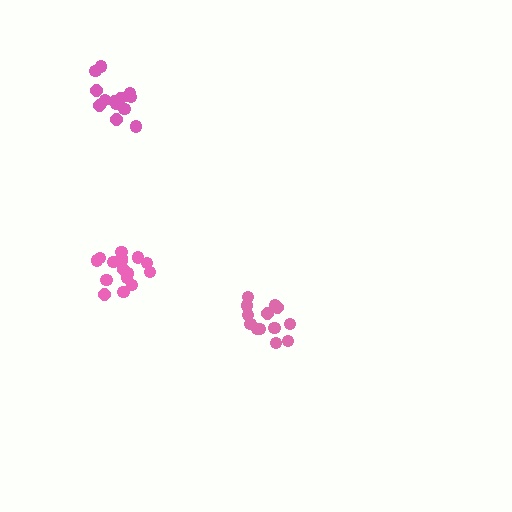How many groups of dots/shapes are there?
There are 3 groups.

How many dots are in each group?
Group 1: 16 dots, Group 2: 13 dots, Group 3: 14 dots (43 total).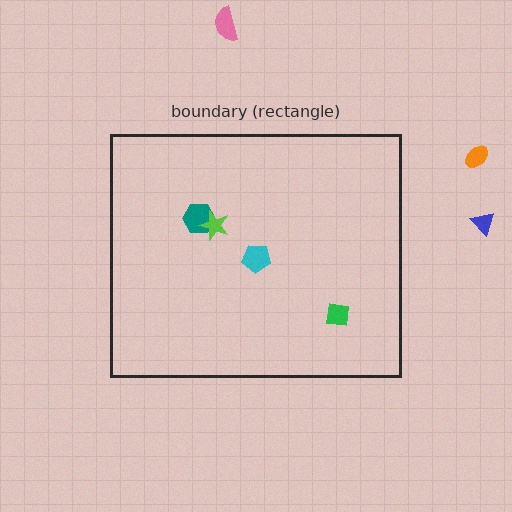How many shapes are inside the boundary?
4 inside, 3 outside.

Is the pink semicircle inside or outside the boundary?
Outside.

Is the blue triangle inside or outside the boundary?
Outside.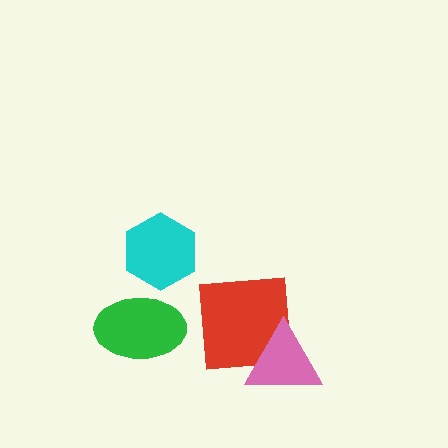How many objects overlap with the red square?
1 object overlaps with the red square.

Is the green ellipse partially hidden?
No, no other shape covers it.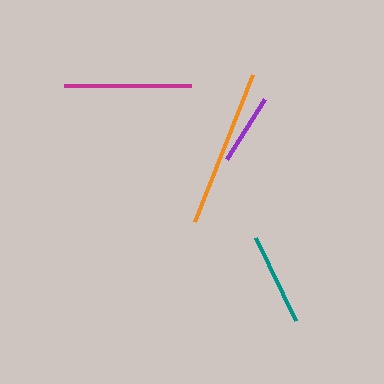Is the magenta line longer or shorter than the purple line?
The magenta line is longer than the purple line.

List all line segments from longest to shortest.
From longest to shortest: orange, magenta, teal, purple.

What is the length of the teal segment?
The teal segment is approximately 92 pixels long.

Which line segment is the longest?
The orange line is the longest at approximately 158 pixels.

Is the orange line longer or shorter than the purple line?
The orange line is longer than the purple line.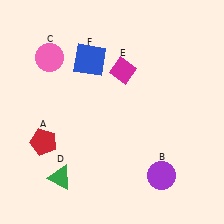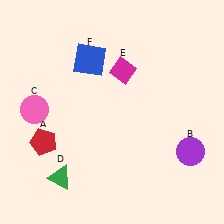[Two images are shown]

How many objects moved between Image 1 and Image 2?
2 objects moved between the two images.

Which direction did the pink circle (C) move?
The pink circle (C) moved down.